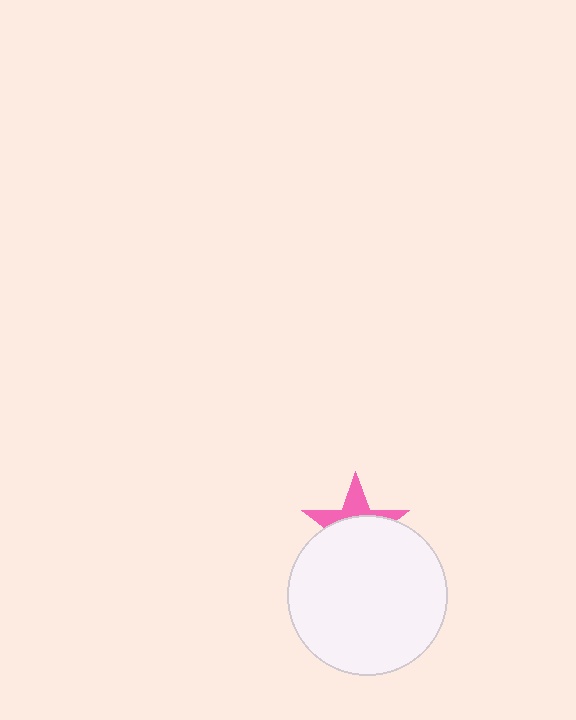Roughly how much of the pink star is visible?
A small part of it is visible (roughly 37%).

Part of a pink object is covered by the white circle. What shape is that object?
It is a star.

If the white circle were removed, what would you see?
You would see the complete pink star.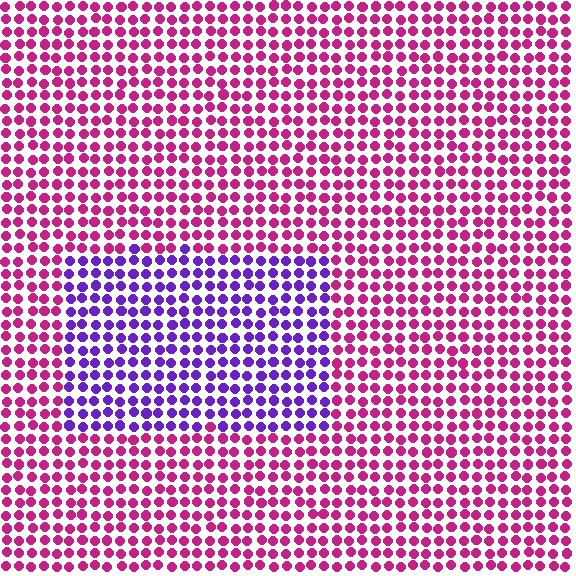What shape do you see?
I see a rectangle.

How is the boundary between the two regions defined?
The boundary is defined purely by a slight shift in hue (about 56 degrees). Spacing, size, and orientation are identical on both sides.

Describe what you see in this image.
The image is filled with small magenta elements in a uniform arrangement. A rectangle-shaped region is visible where the elements are tinted to a slightly different hue, forming a subtle color boundary.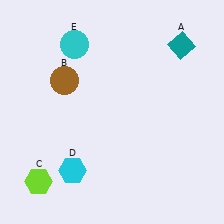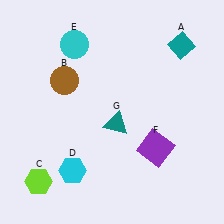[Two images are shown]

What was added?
A purple square (F), a teal triangle (G) were added in Image 2.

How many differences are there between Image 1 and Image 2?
There are 2 differences between the two images.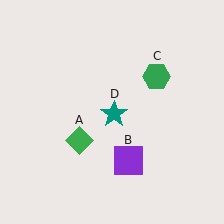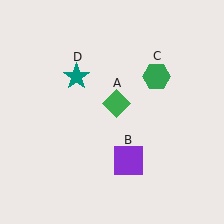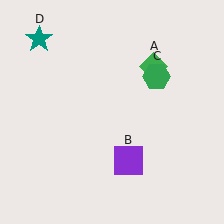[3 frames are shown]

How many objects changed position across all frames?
2 objects changed position: green diamond (object A), teal star (object D).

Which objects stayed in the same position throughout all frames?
Purple square (object B) and green hexagon (object C) remained stationary.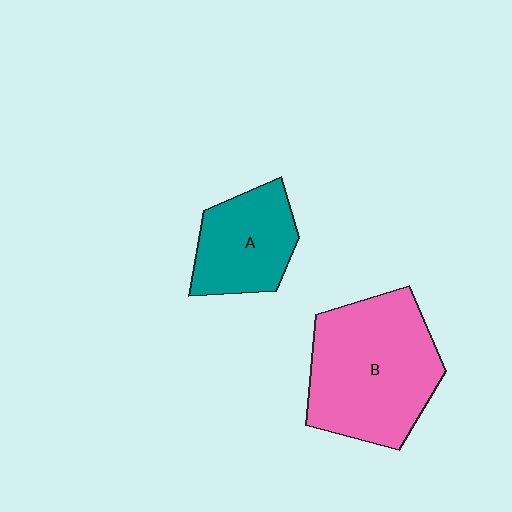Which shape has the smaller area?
Shape A (teal).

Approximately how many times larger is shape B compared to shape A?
Approximately 1.8 times.